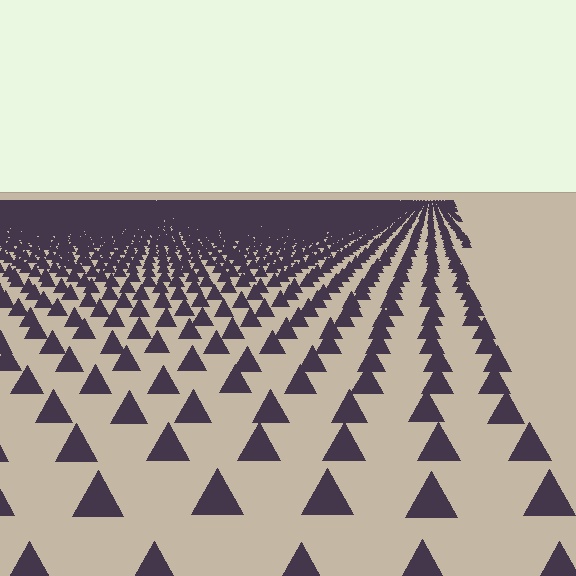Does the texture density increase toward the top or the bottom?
Density increases toward the top.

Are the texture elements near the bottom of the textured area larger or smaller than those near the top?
Larger. Near the bottom, elements are closer to the viewer and appear at a bigger on-screen size.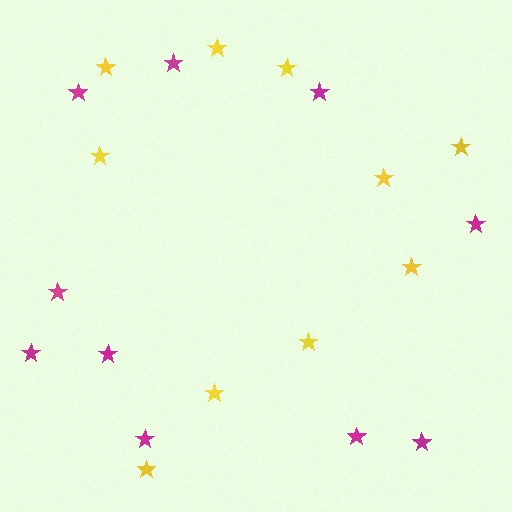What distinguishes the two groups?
There are 2 groups: one group of magenta stars (10) and one group of yellow stars (10).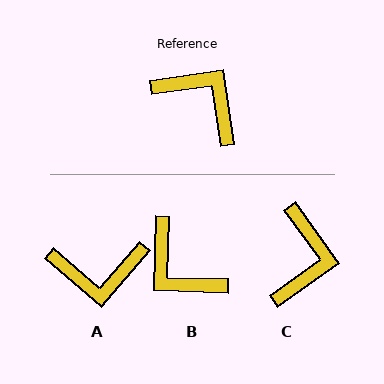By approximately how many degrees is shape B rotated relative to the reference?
Approximately 170 degrees counter-clockwise.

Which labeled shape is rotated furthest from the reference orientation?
B, about 170 degrees away.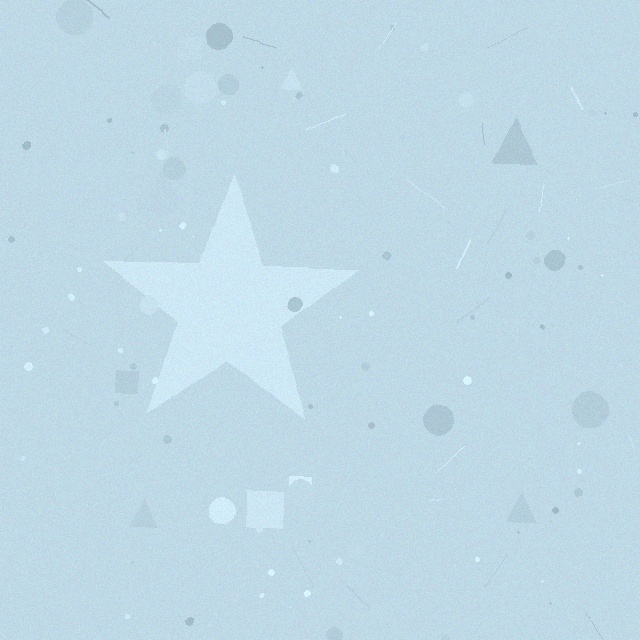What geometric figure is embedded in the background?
A star is embedded in the background.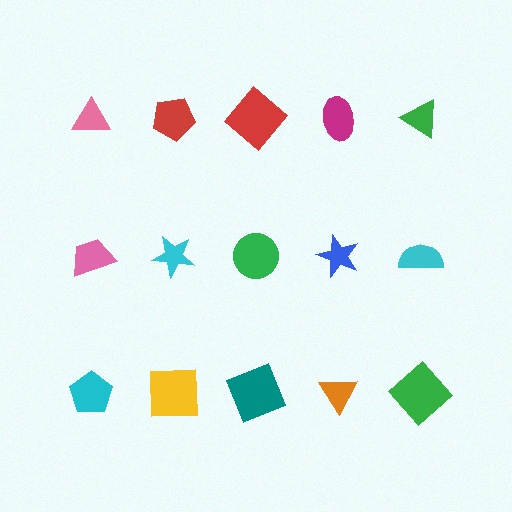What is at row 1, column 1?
A pink triangle.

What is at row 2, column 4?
A blue star.